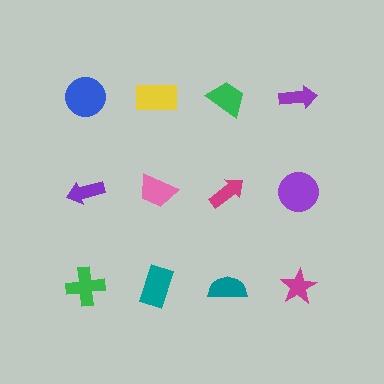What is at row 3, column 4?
A magenta star.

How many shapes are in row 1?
4 shapes.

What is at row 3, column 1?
A green cross.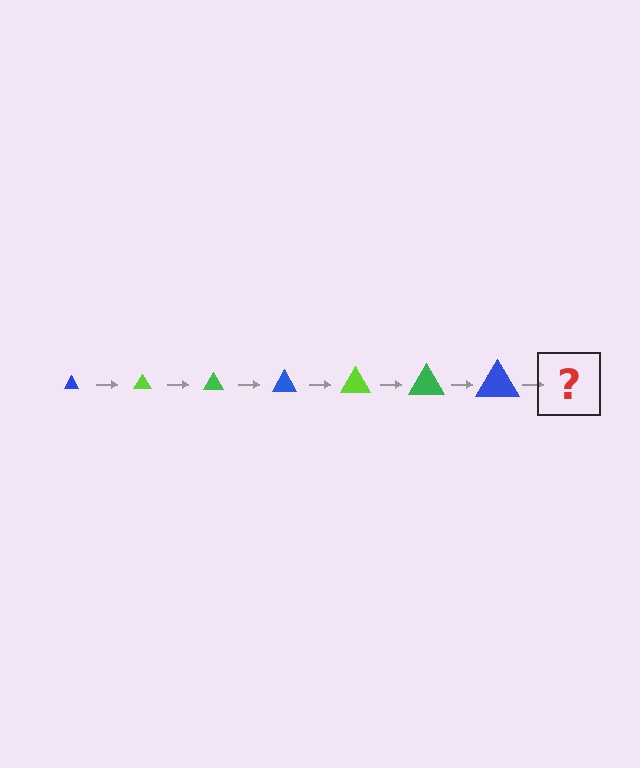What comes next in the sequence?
The next element should be a lime triangle, larger than the previous one.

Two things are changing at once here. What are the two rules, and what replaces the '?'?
The two rules are that the triangle grows larger each step and the color cycles through blue, lime, and green. The '?' should be a lime triangle, larger than the previous one.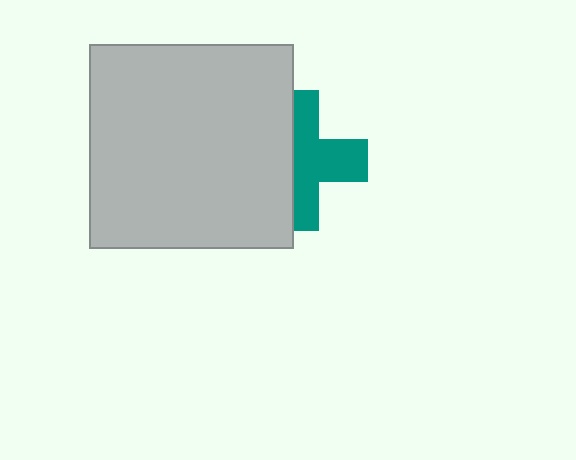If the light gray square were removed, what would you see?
You would see the complete teal cross.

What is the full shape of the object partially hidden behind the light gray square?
The partially hidden object is a teal cross.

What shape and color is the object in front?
The object in front is a light gray square.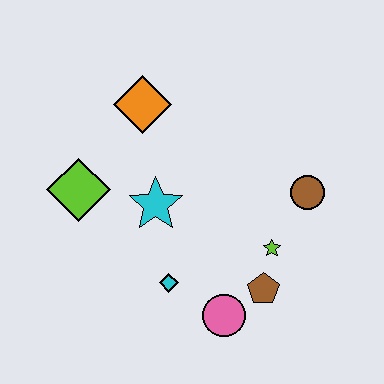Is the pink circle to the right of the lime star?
No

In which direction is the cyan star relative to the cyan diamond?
The cyan star is above the cyan diamond.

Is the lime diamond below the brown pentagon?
No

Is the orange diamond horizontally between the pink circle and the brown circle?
No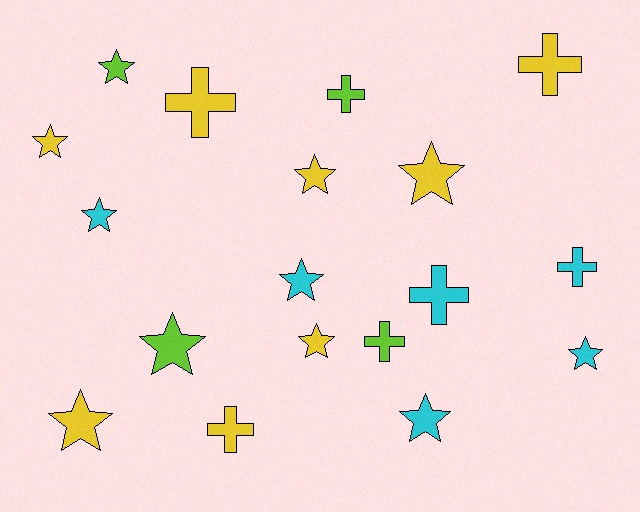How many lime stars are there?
There are 2 lime stars.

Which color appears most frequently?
Yellow, with 8 objects.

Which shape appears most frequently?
Star, with 11 objects.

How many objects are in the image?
There are 18 objects.